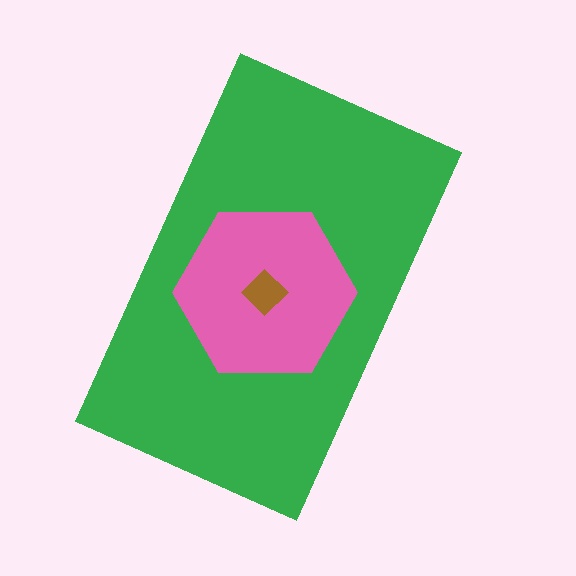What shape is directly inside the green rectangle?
The pink hexagon.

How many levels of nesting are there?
3.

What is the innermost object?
The brown diamond.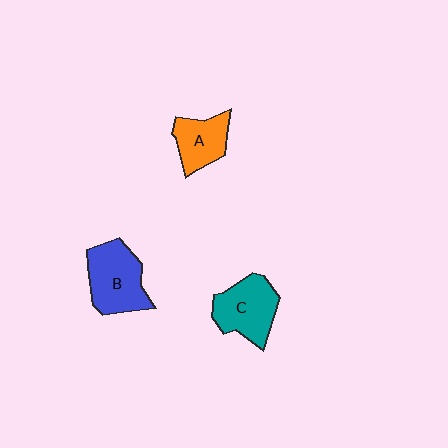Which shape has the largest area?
Shape B (blue).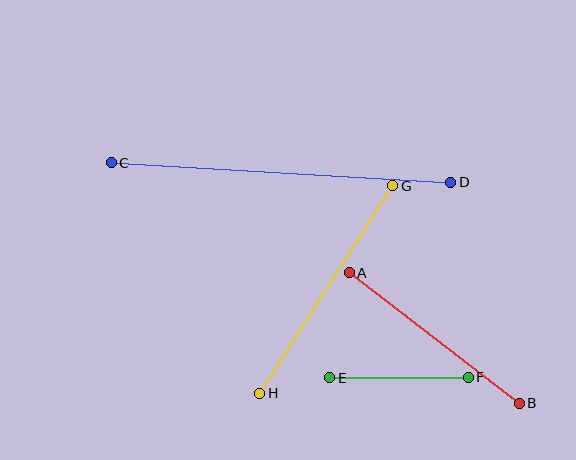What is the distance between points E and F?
The distance is approximately 138 pixels.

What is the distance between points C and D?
The distance is approximately 340 pixels.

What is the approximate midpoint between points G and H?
The midpoint is at approximately (326, 289) pixels.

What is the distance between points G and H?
The distance is approximately 246 pixels.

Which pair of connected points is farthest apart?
Points C and D are farthest apart.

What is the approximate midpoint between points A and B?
The midpoint is at approximately (434, 338) pixels.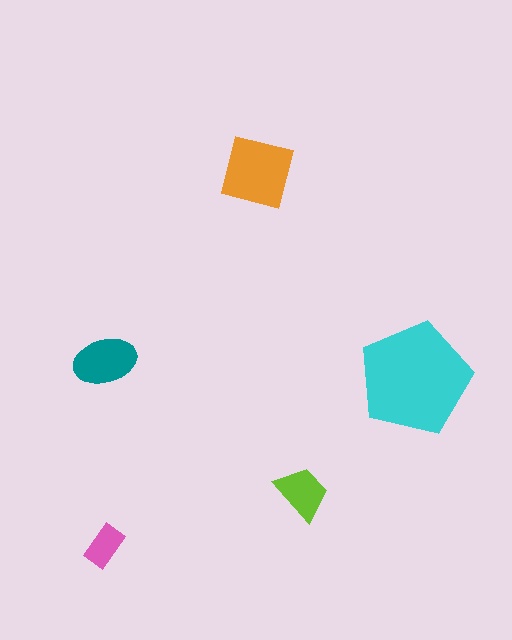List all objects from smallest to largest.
The pink rectangle, the lime trapezoid, the teal ellipse, the orange square, the cyan pentagon.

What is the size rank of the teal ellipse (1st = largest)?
3rd.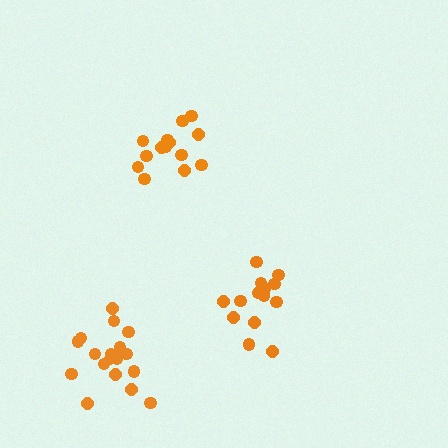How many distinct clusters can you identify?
There are 3 distinct clusters.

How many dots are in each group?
Group 1: 15 dots, Group 2: 14 dots, Group 3: 18 dots (47 total).